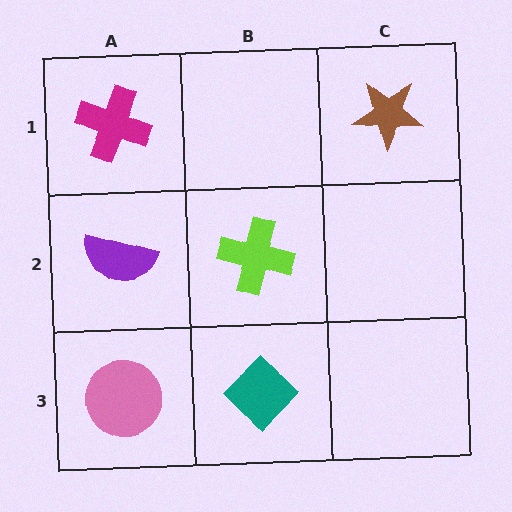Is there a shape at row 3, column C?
No, that cell is empty.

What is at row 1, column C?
A brown star.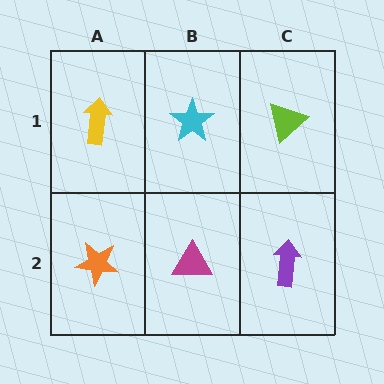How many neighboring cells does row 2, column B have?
3.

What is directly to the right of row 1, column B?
A lime triangle.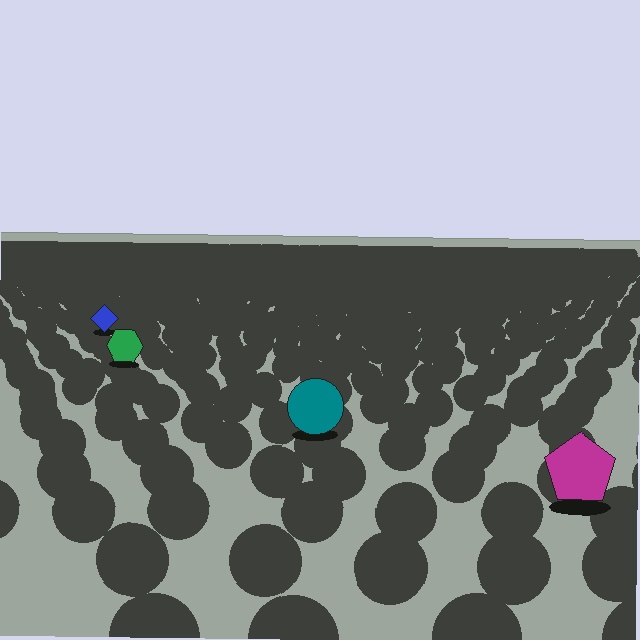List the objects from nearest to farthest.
From nearest to farthest: the magenta pentagon, the teal circle, the green hexagon, the blue diamond.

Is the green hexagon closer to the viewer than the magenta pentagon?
No. The magenta pentagon is closer — you can tell from the texture gradient: the ground texture is coarser near it.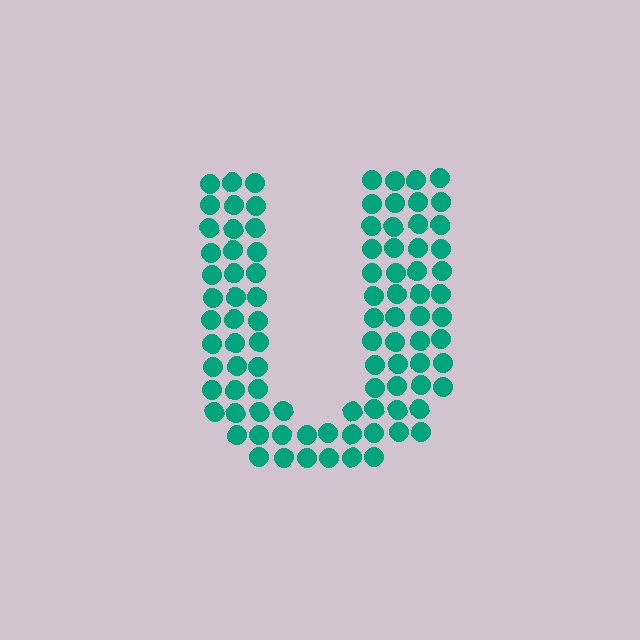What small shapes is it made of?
It is made of small circles.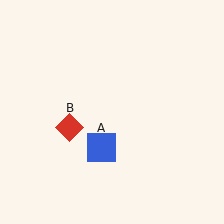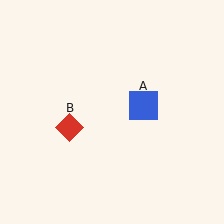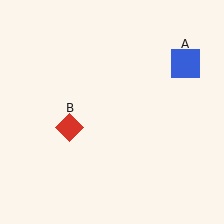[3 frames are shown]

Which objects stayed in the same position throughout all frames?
Red diamond (object B) remained stationary.